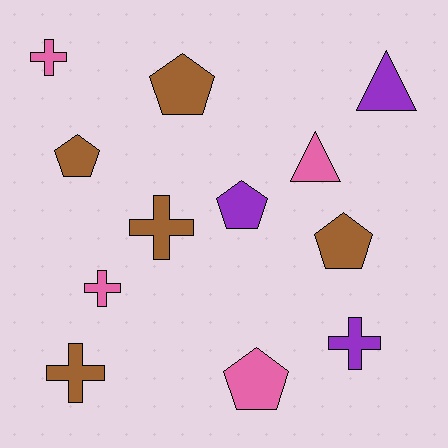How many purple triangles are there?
There is 1 purple triangle.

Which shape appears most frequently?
Pentagon, with 5 objects.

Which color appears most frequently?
Brown, with 5 objects.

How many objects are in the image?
There are 12 objects.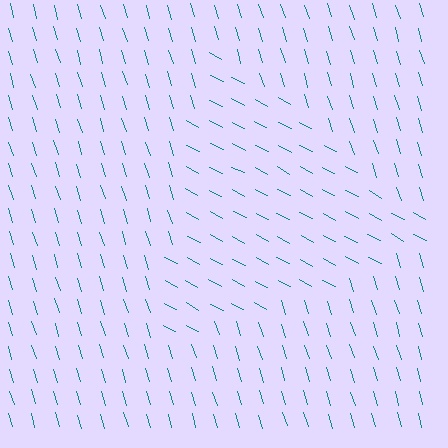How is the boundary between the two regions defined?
The boundary is defined purely by a change in line orientation (approximately 45 degrees difference). All lines are the same color and thickness.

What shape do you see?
I see a triangle.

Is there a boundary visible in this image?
Yes, there is a texture boundary formed by a change in line orientation.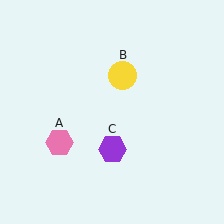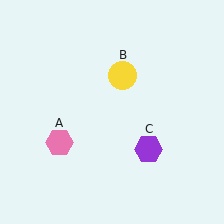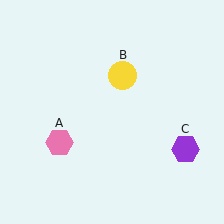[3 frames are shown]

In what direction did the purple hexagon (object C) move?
The purple hexagon (object C) moved right.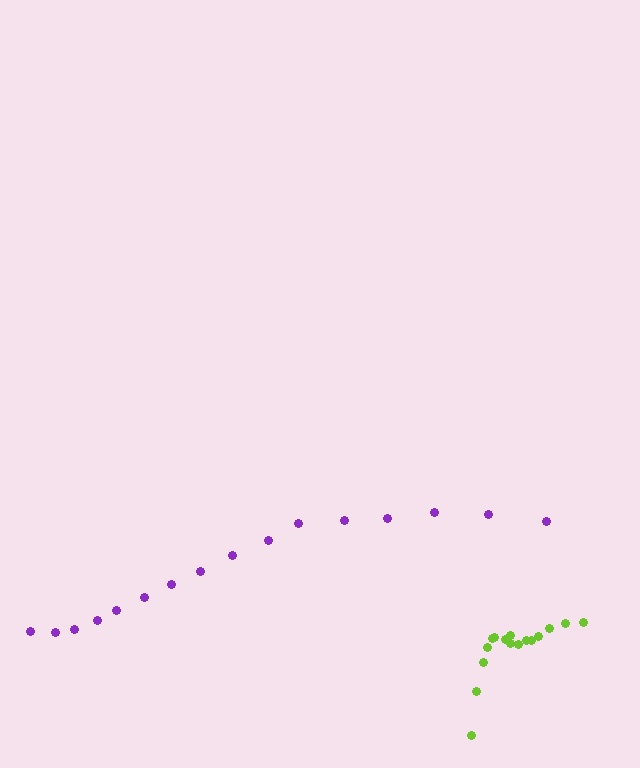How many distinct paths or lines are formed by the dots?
There are 2 distinct paths.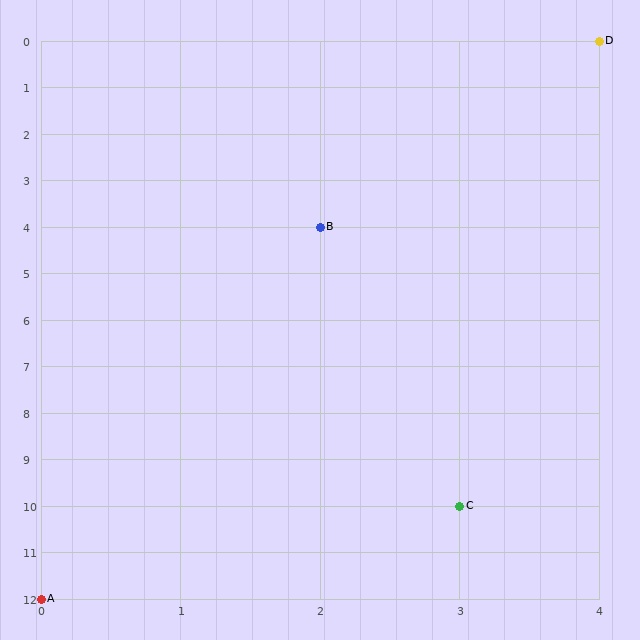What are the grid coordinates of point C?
Point C is at grid coordinates (3, 10).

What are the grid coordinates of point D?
Point D is at grid coordinates (4, 0).